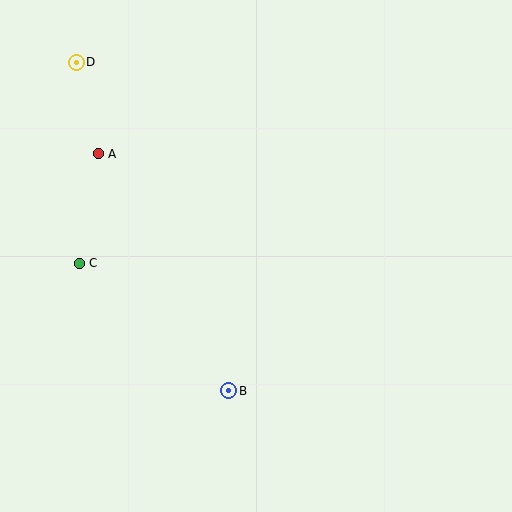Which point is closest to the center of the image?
Point B at (229, 391) is closest to the center.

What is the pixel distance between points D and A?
The distance between D and A is 94 pixels.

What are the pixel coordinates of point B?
Point B is at (229, 391).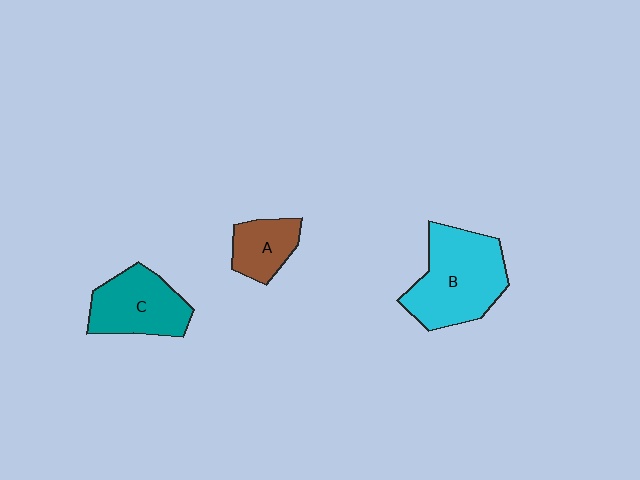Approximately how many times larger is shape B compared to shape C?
Approximately 1.4 times.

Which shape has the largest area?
Shape B (cyan).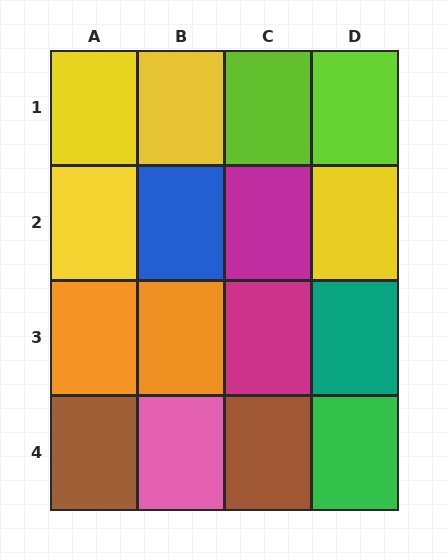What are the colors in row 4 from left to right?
Brown, pink, brown, green.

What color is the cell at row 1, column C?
Lime.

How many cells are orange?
2 cells are orange.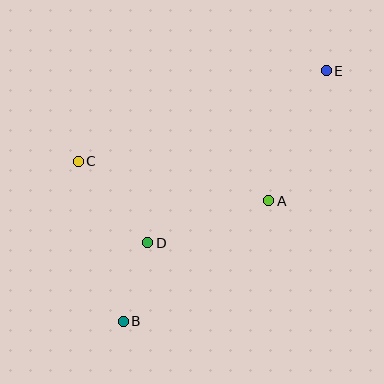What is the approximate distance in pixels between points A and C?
The distance between A and C is approximately 195 pixels.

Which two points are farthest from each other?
Points B and E are farthest from each other.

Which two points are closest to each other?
Points B and D are closest to each other.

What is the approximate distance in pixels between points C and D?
The distance between C and D is approximately 107 pixels.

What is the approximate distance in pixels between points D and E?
The distance between D and E is approximately 248 pixels.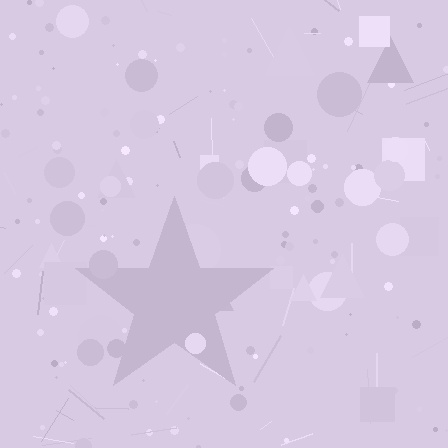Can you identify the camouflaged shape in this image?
The camouflaged shape is a star.